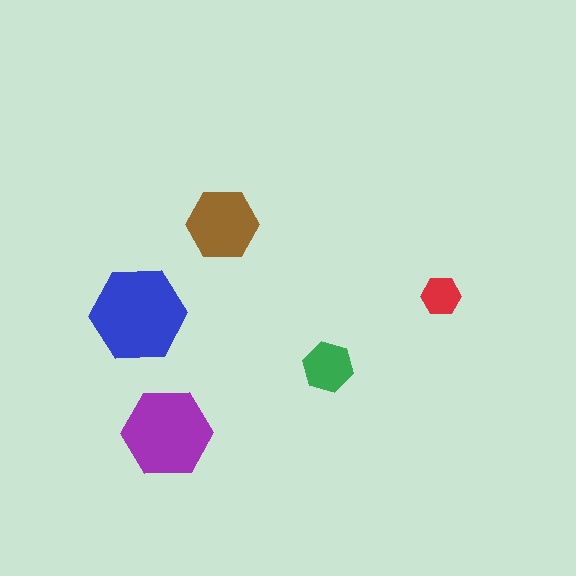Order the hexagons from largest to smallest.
the blue one, the purple one, the brown one, the green one, the red one.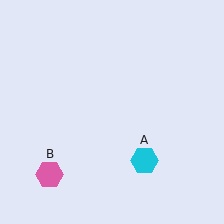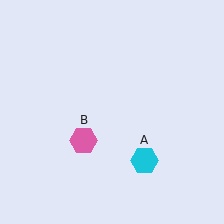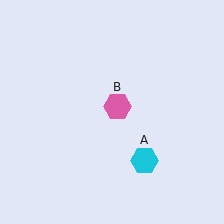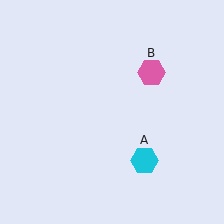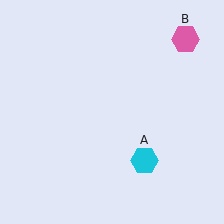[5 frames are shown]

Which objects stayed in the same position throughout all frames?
Cyan hexagon (object A) remained stationary.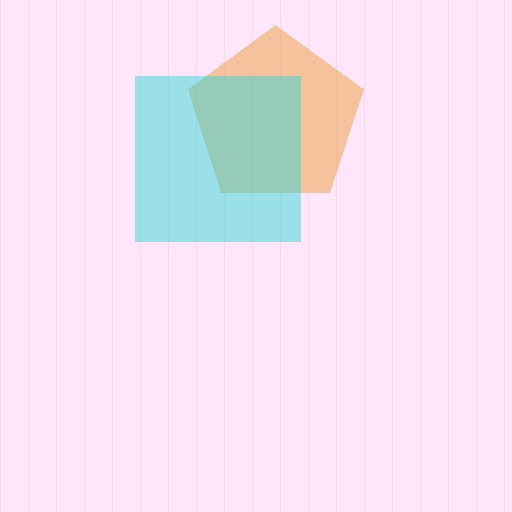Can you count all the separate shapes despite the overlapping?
Yes, there are 2 separate shapes.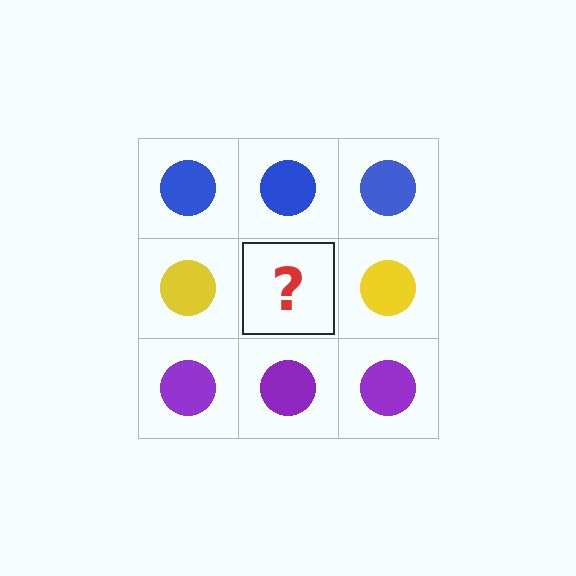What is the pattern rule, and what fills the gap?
The rule is that each row has a consistent color. The gap should be filled with a yellow circle.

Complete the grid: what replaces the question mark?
The question mark should be replaced with a yellow circle.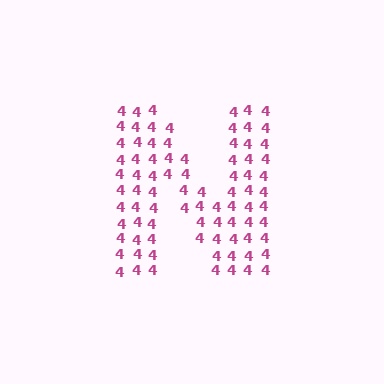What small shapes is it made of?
It is made of small digit 4's.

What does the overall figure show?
The overall figure shows the letter N.